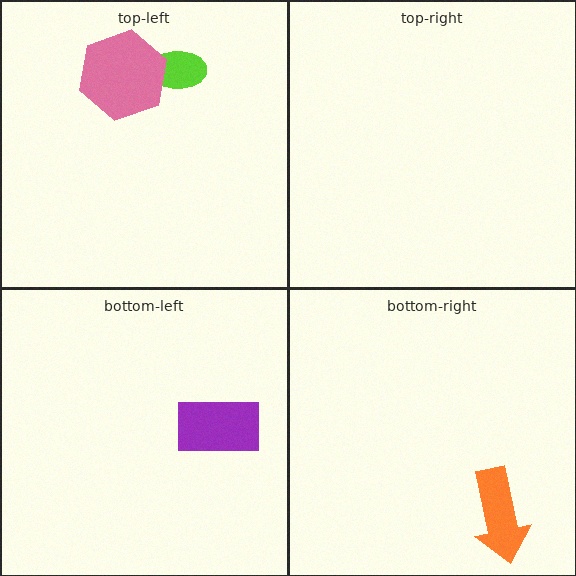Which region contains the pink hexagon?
The top-left region.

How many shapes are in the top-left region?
2.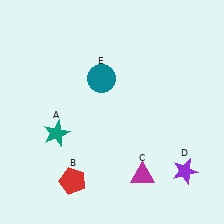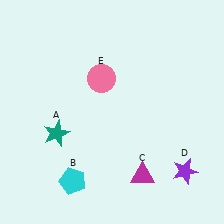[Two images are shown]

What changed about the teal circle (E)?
In Image 1, E is teal. In Image 2, it changed to pink.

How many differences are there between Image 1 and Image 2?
There are 2 differences between the two images.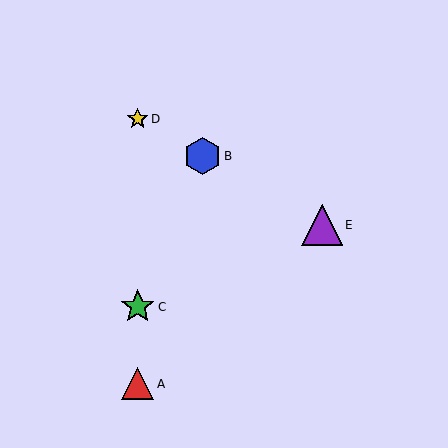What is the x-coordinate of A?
Object A is at x≈138.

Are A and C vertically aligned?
Yes, both are at x≈138.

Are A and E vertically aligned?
No, A is at x≈138 and E is at x≈322.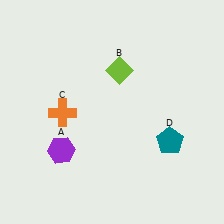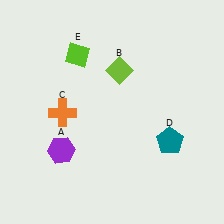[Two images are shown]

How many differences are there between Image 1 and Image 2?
There is 1 difference between the two images.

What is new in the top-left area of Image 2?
A lime diamond (E) was added in the top-left area of Image 2.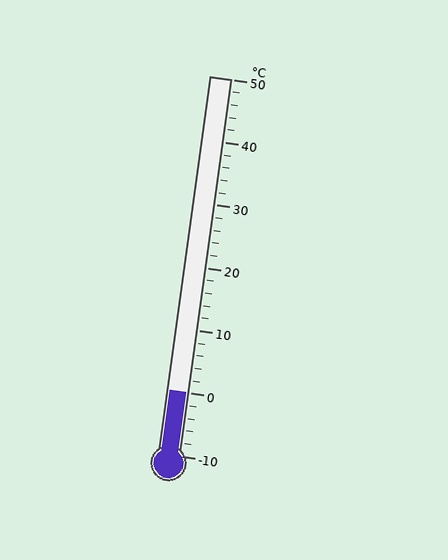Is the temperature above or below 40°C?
The temperature is below 40°C.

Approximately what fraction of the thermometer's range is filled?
The thermometer is filled to approximately 15% of its range.